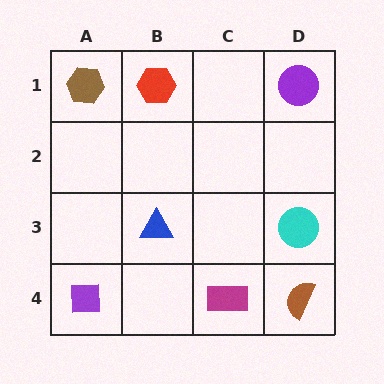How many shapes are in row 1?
3 shapes.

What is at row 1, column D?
A purple circle.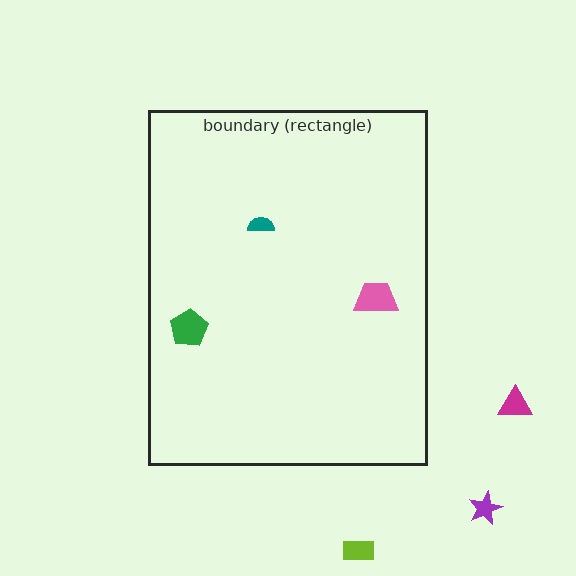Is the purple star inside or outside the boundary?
Outside.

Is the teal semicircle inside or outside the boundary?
Inside.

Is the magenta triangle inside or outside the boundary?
Outside.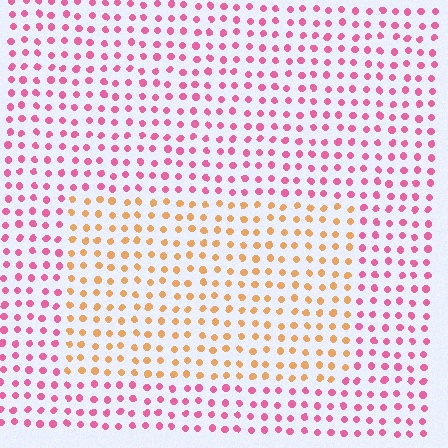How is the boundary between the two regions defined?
The boundary is defined purely by a slight shift in hue (about 59 degrees). Spacing, size, and orientation are identical on both sides.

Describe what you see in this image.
The image is filled with small pink elements in a uniform arrangement. A rectangle-shaped region is visible where the elements are tinted to a slightly different hue, forming a subtle color boundary.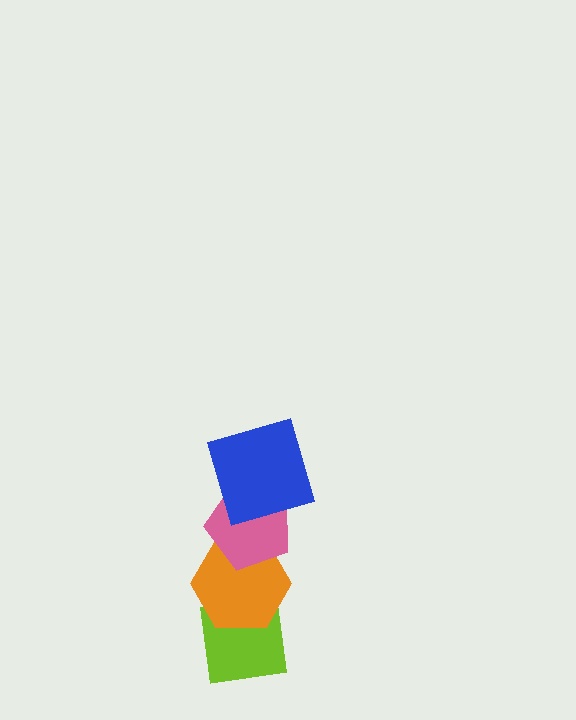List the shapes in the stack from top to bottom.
From top to bottom: the blue square, the pink pentagon, the orange hexagon, the lime square.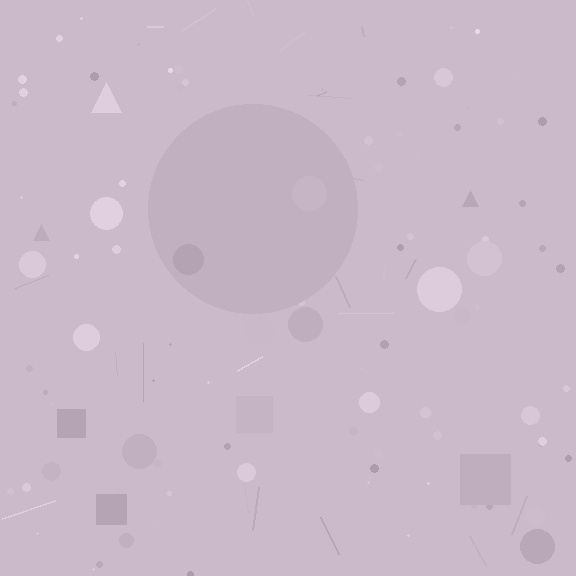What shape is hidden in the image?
A circle is hidden in the image.